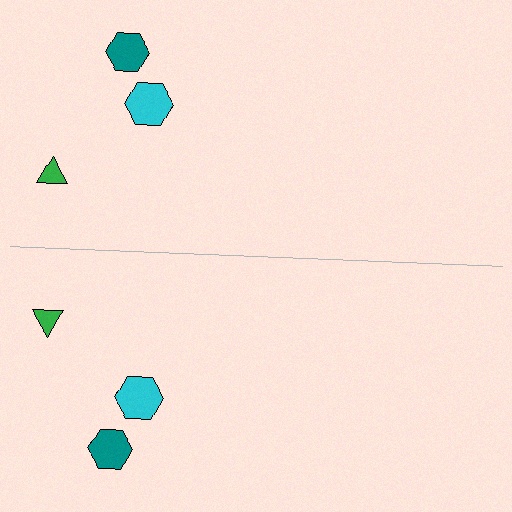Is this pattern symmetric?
Yes, this pattern has bilateral (reflection) symmetry.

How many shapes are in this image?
There are 6 shapes in this image.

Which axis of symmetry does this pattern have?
The pattern has a horizontal axis of symmetry running through the center of the image.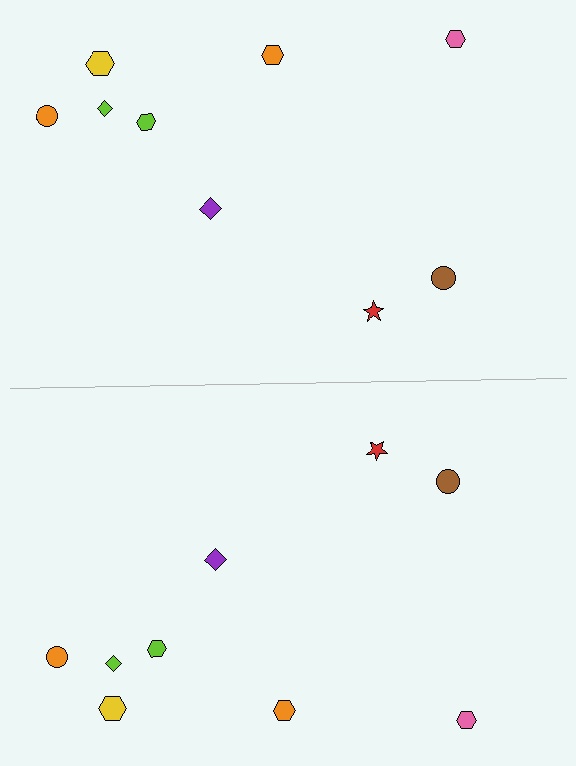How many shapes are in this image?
There are 18 shapes in this image.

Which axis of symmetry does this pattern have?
The pattern has a horizontal axis of symmetry running through the center of the image.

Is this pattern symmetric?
Yes, this pattern has bilateral (reflection) symmetry.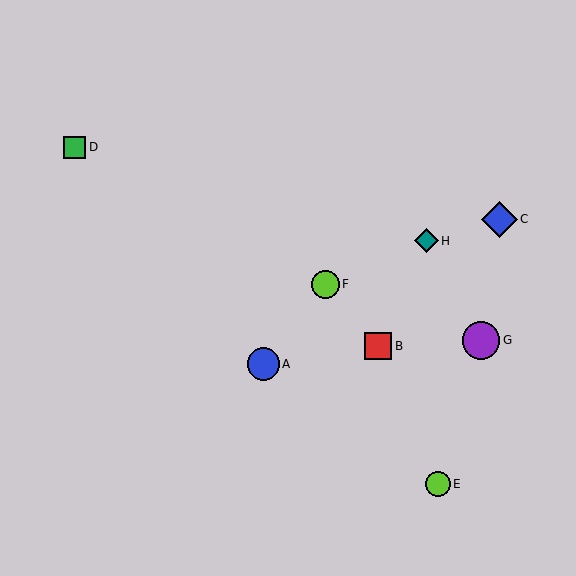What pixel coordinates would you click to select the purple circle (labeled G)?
Click at (481, 341) to select the purple circle G.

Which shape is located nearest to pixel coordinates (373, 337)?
The red square (labeled B) at (378, 346) is nearest to that location.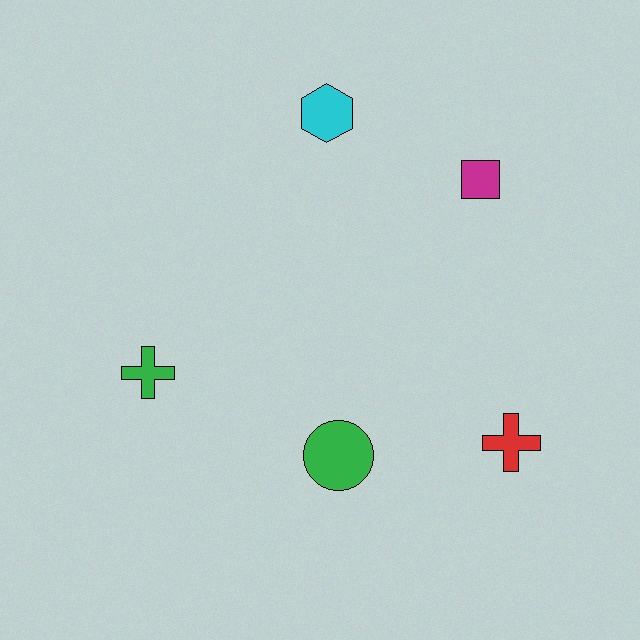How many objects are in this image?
There are 5 objects.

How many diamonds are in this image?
There are no diamonds.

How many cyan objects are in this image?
There is 1 cyan object.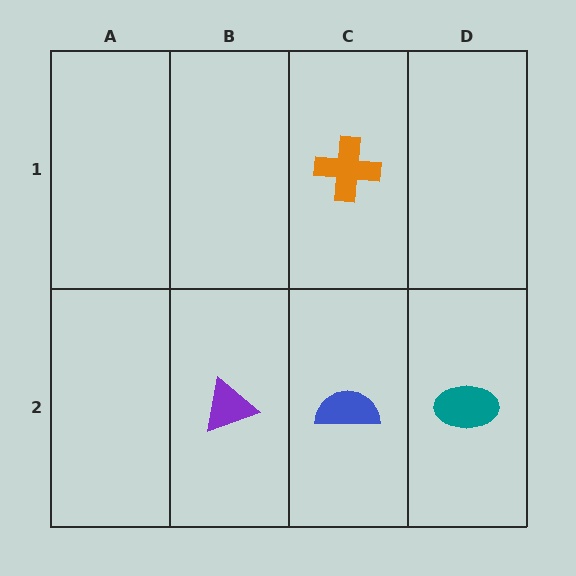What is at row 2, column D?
A teal ellipse.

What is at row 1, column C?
An orange cross.